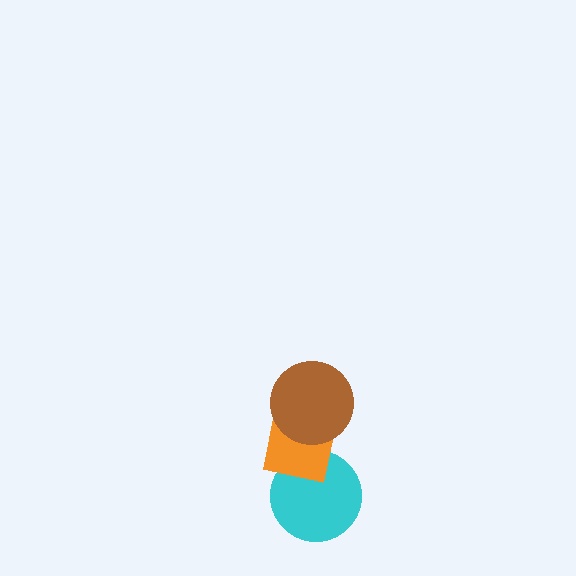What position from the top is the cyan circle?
The cyan circle is 3rd from the top.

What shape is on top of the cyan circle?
The orange square is on top of the cyan circle.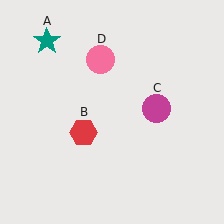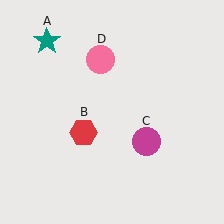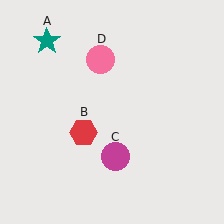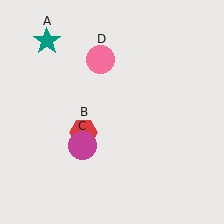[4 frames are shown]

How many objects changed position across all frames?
1 object changed position: magenta circle (object C).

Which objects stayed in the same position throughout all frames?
Teal star (object A) and red hexagon (object B) and pink circle (object D) remained stationary.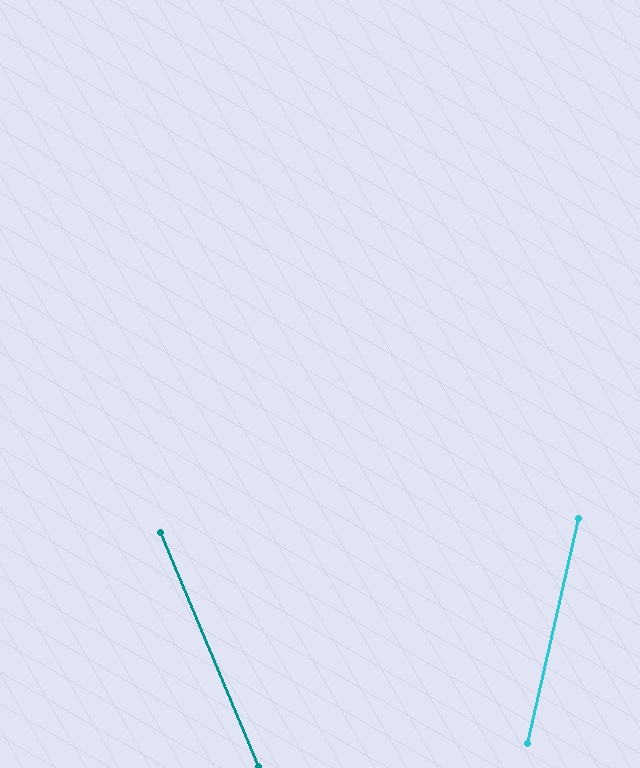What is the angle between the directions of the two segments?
Approximately 35 degrees.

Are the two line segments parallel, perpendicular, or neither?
Neither parallel nor perpendicular — they differ by about 35°.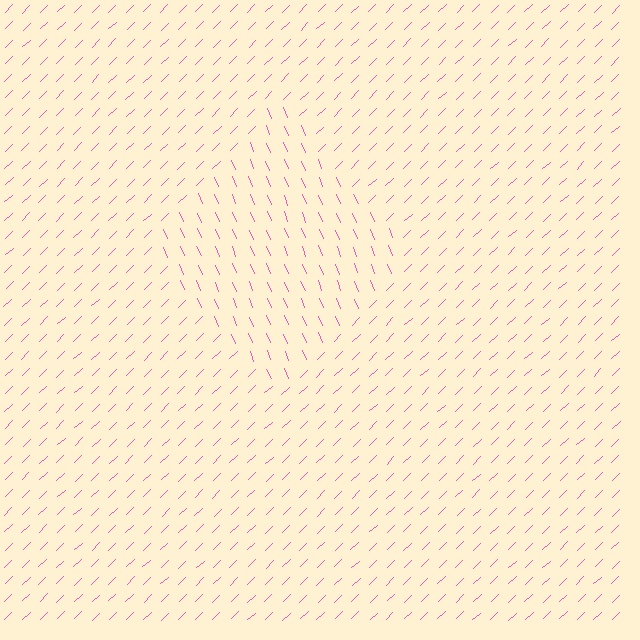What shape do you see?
I see a diamond.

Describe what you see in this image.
The image is filled with small pink line segments. A diamond region in the image has lines oriented differently from the surrounding lines, creating a visible texture boundary.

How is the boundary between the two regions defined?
The boundary is defined purely by a change in line orientation (approximately 68 degrees difference). All lines are the same color and thickness.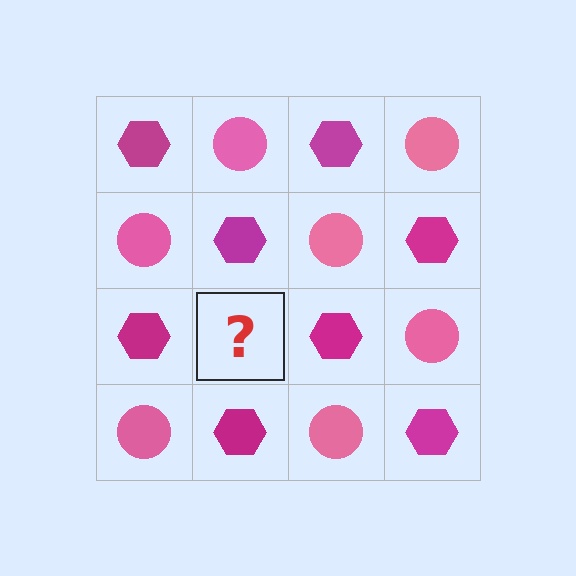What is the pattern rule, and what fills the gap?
The rule is that it alternates magenta hexagon and pink circle in a checkerboard pattern. The gap should be filled with a pink circle.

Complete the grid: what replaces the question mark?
The question mark should be replaced with a pink circle.